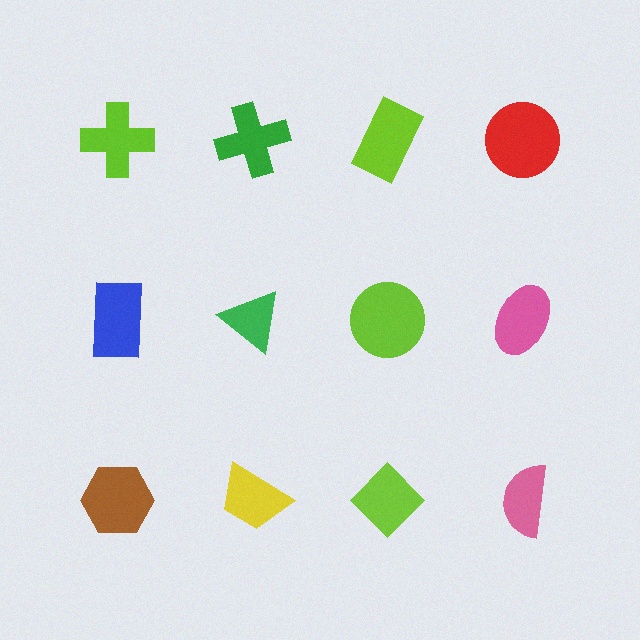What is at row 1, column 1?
A lime cross.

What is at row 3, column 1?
A brown hexagon.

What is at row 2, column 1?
A blue rectangle.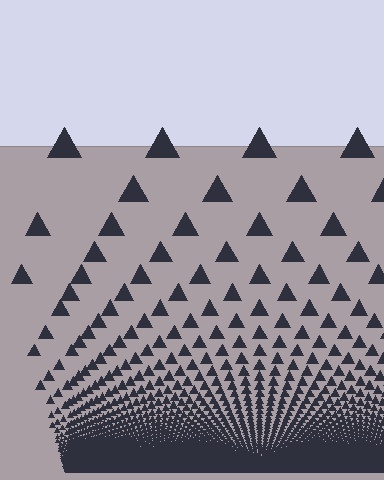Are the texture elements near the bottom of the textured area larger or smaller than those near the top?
Smaller. The gradient is inverted — elements near the bottom are smaller and denser.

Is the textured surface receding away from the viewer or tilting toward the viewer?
The surface appears to tilt toward the viewer. Texture elements get larger and sparser toward the top.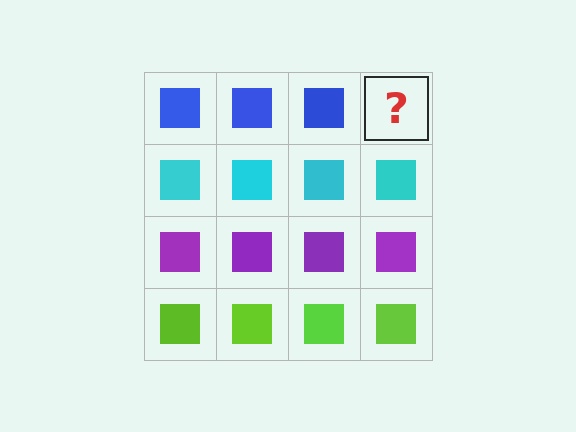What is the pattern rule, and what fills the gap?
The rule is that each row has a consistent color. The gap should be filled with a blue square.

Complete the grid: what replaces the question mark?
The question mark should be replaced with a blue square.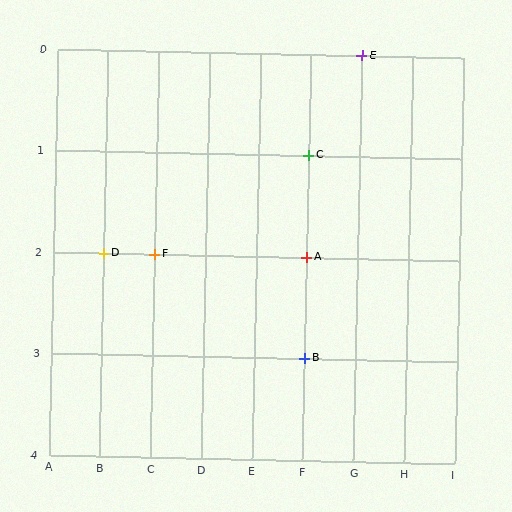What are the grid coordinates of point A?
Point A is at grid coordinates (F, 2).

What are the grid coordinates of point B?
Point B is at grid coordinates (F, 3).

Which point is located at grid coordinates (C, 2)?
Point F is at (C, 2).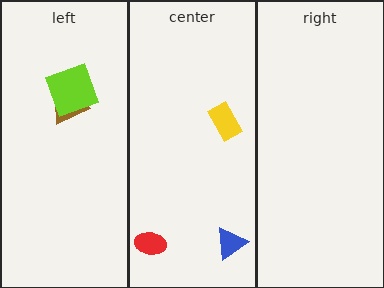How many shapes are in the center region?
3.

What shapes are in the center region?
The blue triangle, the yellow rectangle, the red ellipse.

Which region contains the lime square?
The left region.